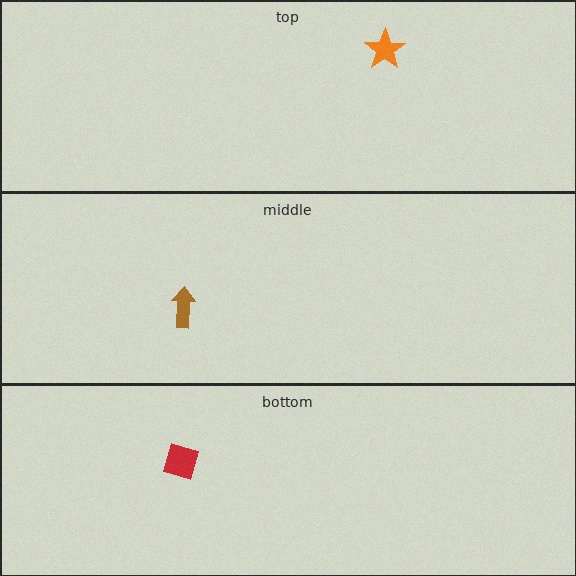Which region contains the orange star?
The top region.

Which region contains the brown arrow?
The middle region.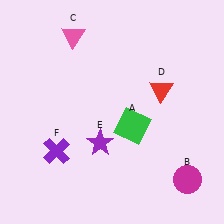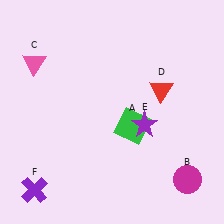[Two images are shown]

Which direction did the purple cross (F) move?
The purple cross (F) moved down.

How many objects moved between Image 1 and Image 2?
3 objects moved between the two images.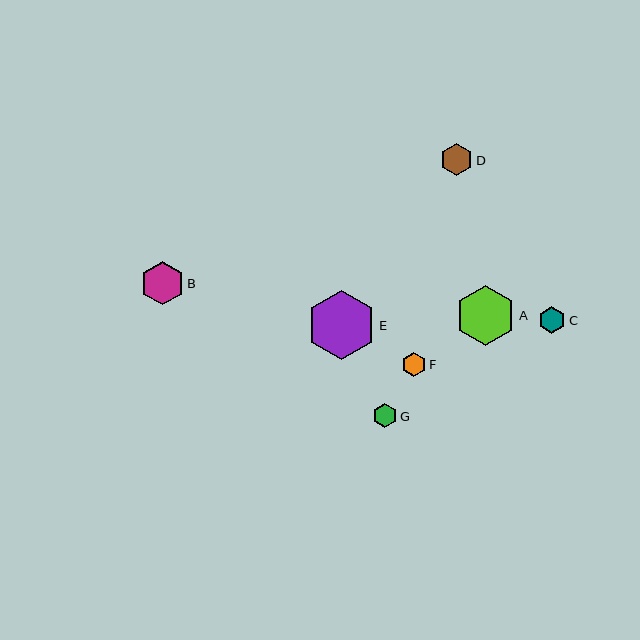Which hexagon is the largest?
Hexagon E is the largest with a size of approximately 69 pixels.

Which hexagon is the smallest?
Hexagon F is the smallest with a size of approximately 24 pixels.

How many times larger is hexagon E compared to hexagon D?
Hexagon E is approximately 2.1 times the size of hexagon D.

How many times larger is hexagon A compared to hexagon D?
Hexagon A is approximately 1.8 times the size of hexagon D.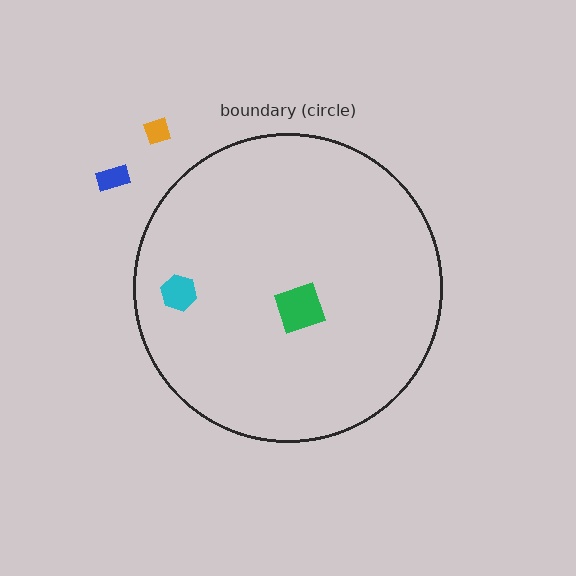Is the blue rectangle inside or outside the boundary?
Outside.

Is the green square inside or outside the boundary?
Inside.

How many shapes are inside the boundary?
2 inside, 2 outside.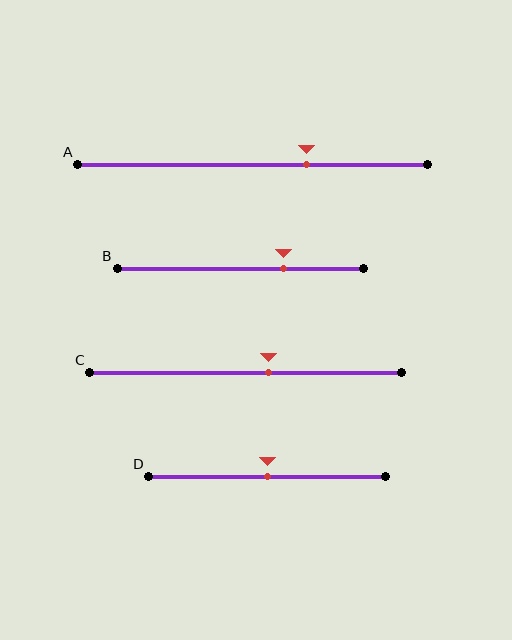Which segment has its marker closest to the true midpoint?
Segment D has its marker closest to the true midpoint.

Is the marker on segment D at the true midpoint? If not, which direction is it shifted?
Yes, the marker on segment D is at the true midpoint.